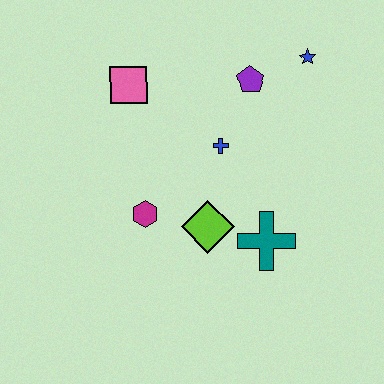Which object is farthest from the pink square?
The teal cross is farthest from the pink square.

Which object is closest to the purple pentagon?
The blue star is closest to the purple pentagon.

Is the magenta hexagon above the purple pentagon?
No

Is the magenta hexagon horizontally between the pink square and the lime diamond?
Yes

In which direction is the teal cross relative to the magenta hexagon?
The teal cross is to the right of the magenta hexagon.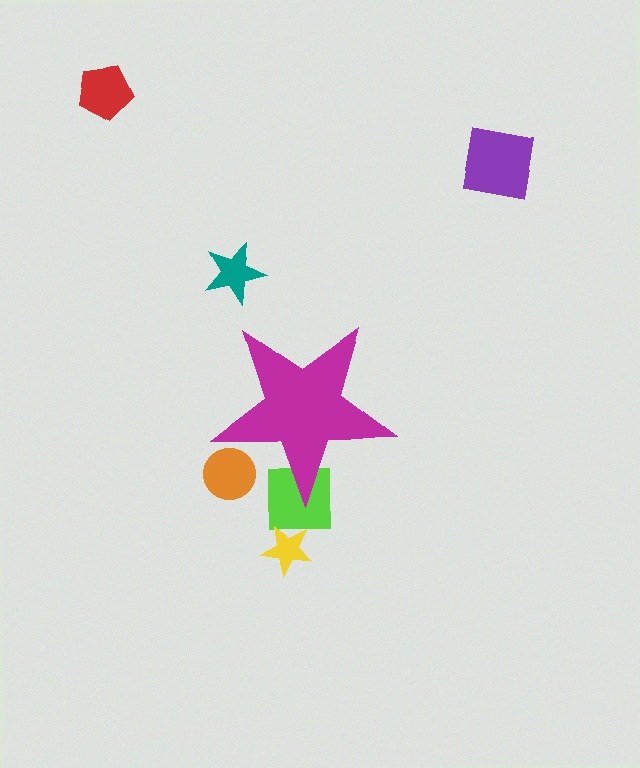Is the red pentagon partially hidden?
No, the red pentagon is fully visible.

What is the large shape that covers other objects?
A magenta star.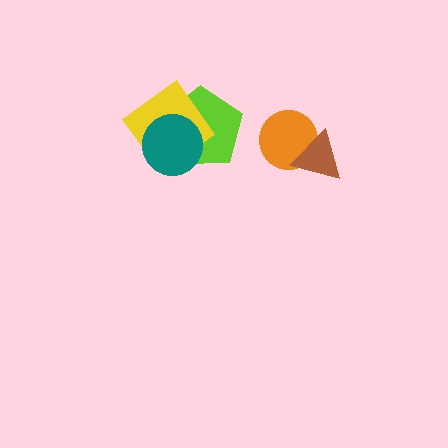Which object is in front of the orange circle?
The brown triangle is in front of the orange circle.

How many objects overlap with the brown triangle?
1 object overlaps with the brown triangle.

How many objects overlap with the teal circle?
2 objects overlap with the teal circle.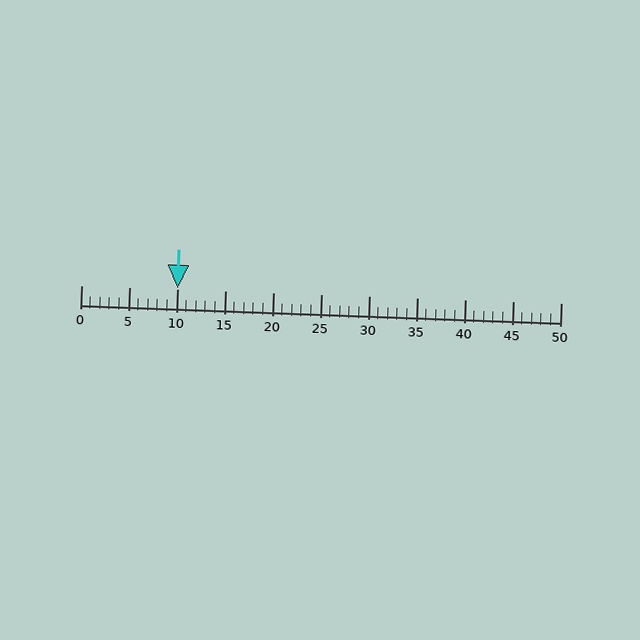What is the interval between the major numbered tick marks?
The major tick marks are spaced 5 units apart.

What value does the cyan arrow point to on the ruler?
The cyan arrow points to approximately 10.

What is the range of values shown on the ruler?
The ruler shows values from 0 to 50.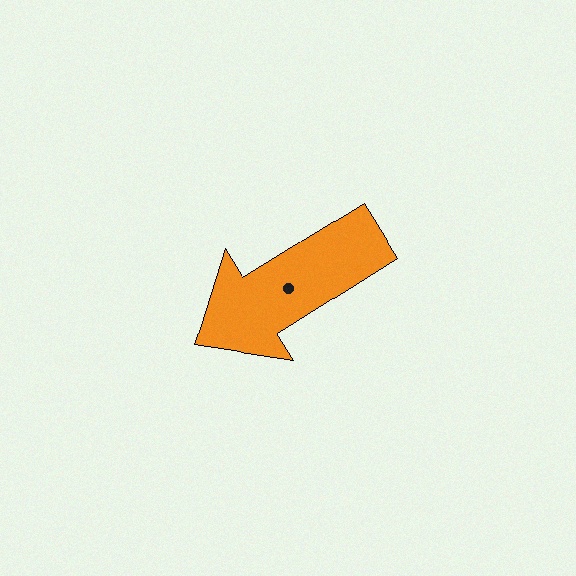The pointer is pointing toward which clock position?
Roughly 8 o'clock.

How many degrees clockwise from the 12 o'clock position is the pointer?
Approximately 238 degrees.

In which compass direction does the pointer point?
Southwest.